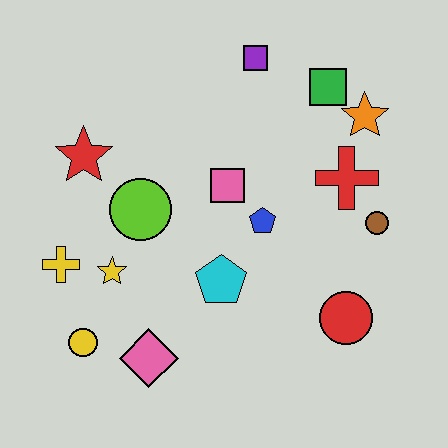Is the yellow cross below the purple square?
Yes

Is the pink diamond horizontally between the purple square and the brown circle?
No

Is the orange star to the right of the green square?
Yes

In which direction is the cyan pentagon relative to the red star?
The cyan pentagon is to the right of the red star.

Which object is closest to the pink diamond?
The yellow circle is closest to the pink diamond.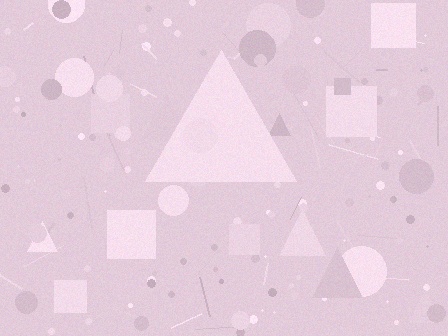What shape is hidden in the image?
A triangle is hidden in the image.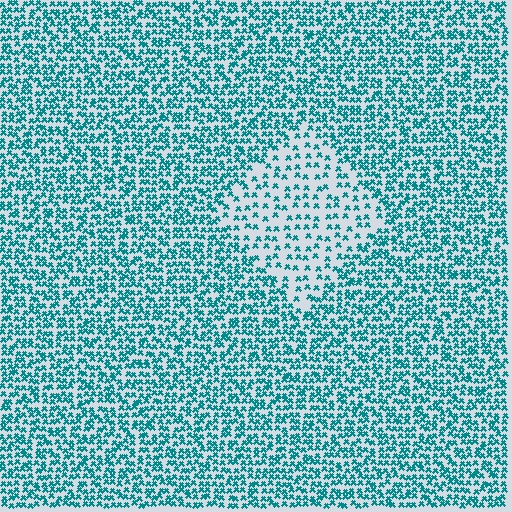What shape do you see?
I see a diamond.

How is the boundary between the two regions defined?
The boundary is defined by a change in element density (approximately 2.2x ratio). All elements are the same color, size, and shape.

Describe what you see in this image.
The image contains small teal elements arranged at two different densities. A diamond-shaped region is visible where the elements are less densely packed than the surrounding area.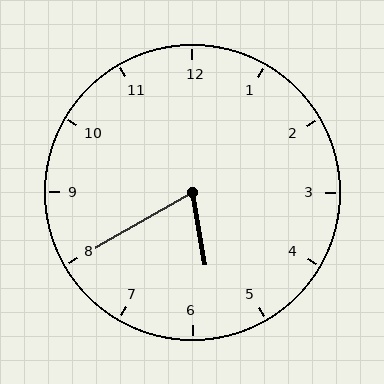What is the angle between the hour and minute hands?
Approximately 70 degrees.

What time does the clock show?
5:40.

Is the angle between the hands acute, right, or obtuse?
It is acute.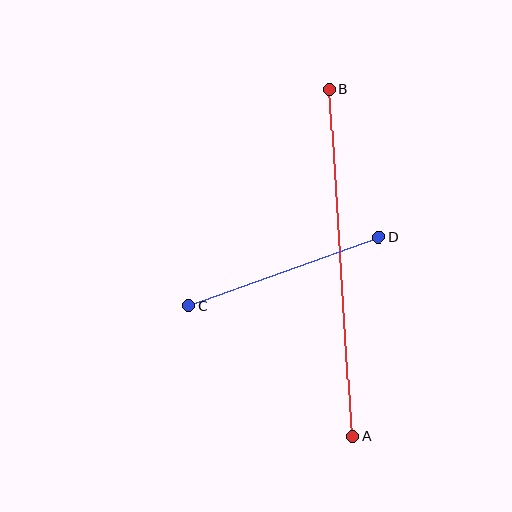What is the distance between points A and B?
The distance is approximately 348 pixels.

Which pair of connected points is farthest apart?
Points A and B are farthest apart.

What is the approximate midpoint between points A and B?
The midpoint is at approximately (341, 262) pixels.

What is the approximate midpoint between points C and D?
The midpoint is at approximately (284, 272) pixels.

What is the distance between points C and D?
The distance is approximately 202 pixels.